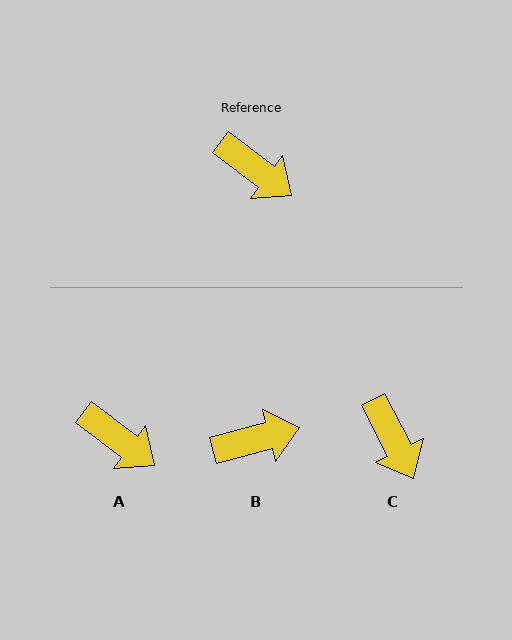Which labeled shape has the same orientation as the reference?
A.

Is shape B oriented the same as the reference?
No, it is off by about 52 degrees.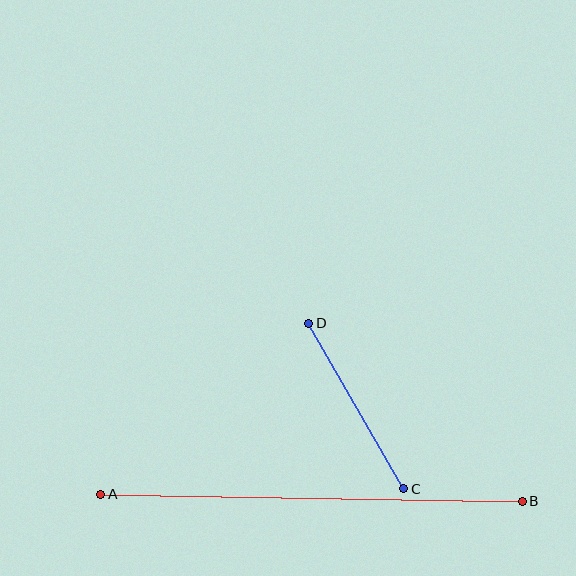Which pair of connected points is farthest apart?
Points A and B are farthest apart.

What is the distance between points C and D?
The distance is approximately 191 pixels.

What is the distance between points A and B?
The distance is approximately 422 pixels.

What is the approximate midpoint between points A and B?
The midpoint is at approximately (311, 498) pixels.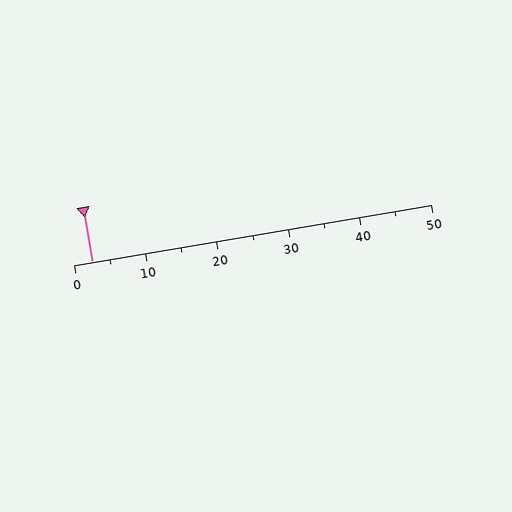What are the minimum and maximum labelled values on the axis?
The axis runs from 0 to 50.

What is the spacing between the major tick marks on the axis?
The major ticks are spaced 10 apart.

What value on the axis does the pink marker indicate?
The marker indicates approximately 2.5.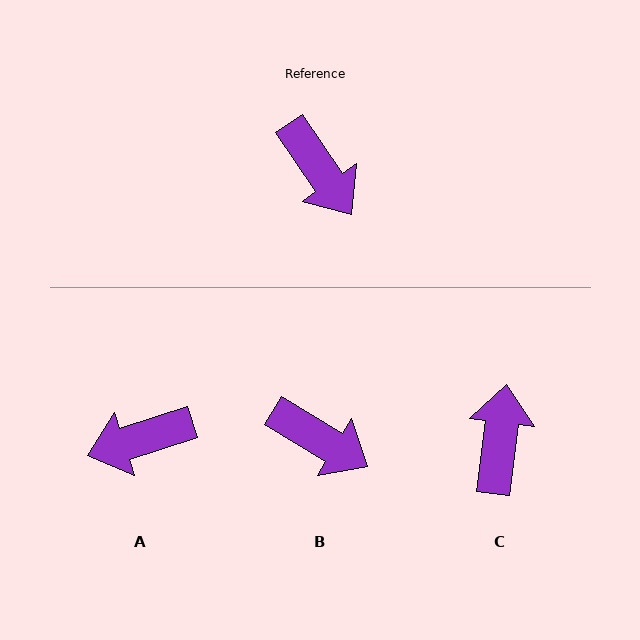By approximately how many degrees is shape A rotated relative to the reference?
Approximately 107 degrees clockwise.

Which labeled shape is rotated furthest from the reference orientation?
C, about 139 degrees away.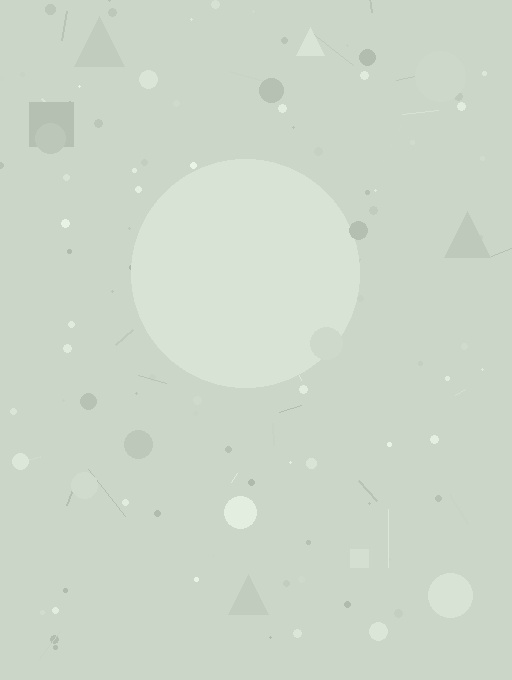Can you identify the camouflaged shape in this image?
The camouflaged shape is a circle.